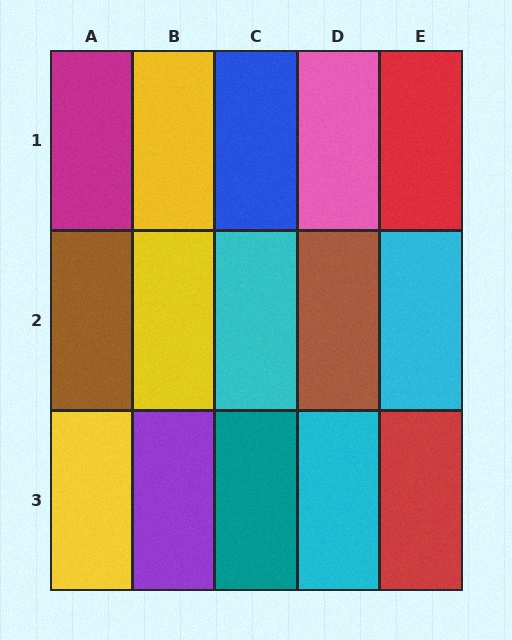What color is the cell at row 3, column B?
Purple.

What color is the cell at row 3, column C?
Teal.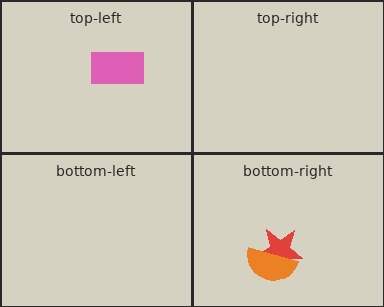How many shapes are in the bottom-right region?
2.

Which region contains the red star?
The bottom-right region.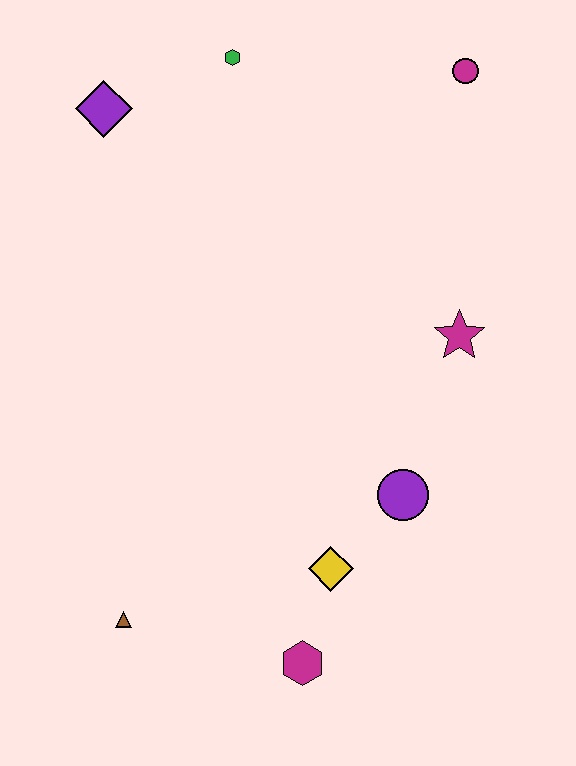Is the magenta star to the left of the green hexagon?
No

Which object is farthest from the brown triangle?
The magenta circle is farthest from the brown triangle.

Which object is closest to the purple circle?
The yellow diamond is closest to the purple circle.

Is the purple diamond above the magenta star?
Yes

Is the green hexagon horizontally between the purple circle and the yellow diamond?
No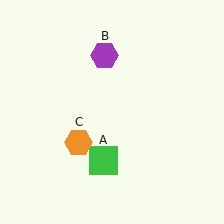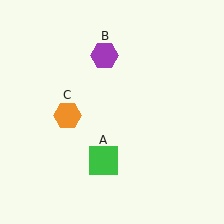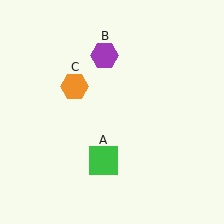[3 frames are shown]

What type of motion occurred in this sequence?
The orange hexagon (object C) rotated clockwise around the center of the scene.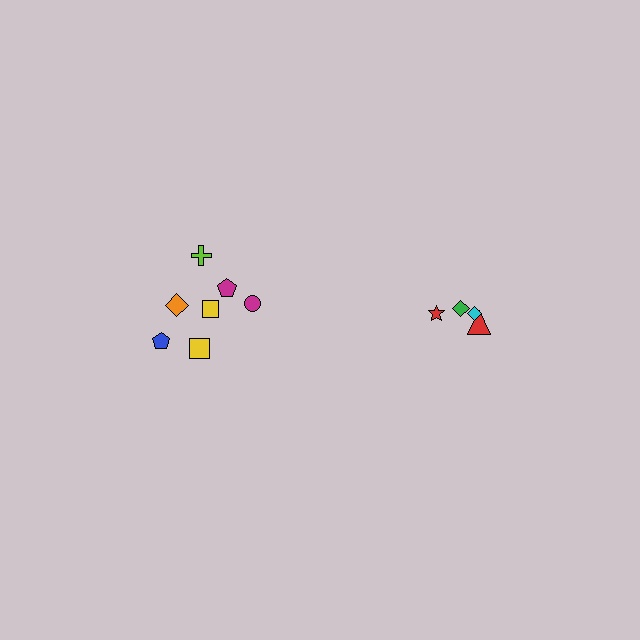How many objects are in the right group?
There are 4 objects.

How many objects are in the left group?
There are 7 objects.